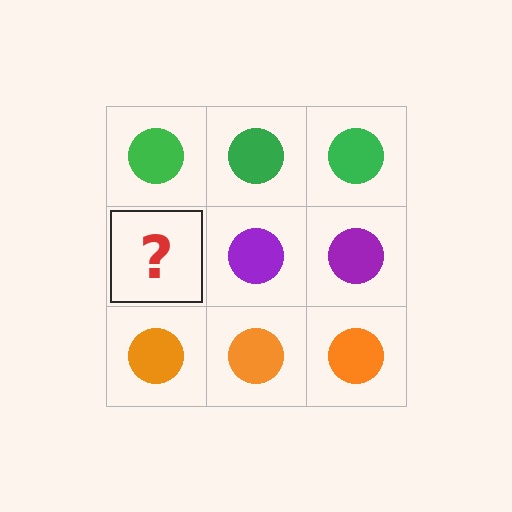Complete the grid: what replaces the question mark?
The question mark should be replaced with a purple circle.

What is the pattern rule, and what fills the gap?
The rule is that each row has a consistent color. The gap should be filled with a purple circle.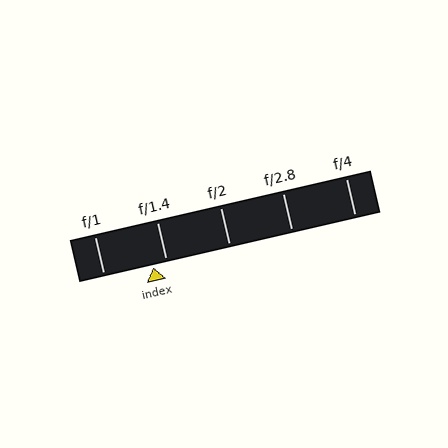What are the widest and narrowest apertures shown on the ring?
The widest aperture shown is f/1 and the narrowest is f/4.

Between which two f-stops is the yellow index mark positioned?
The index mark is between f/1 and f/1.4.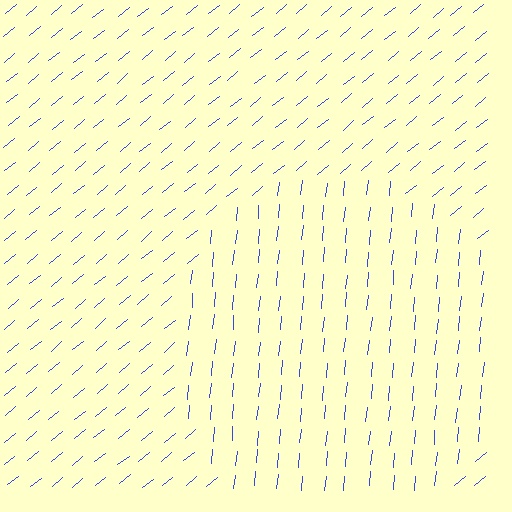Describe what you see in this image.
The image is filled with small blue line segments. A circle region in the image has lines oriented differently from the surrounding lines, creating a visible texture boundary.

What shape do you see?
I see a circle.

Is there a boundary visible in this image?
Yes, there is a texture boundary formed by a change in line orientation.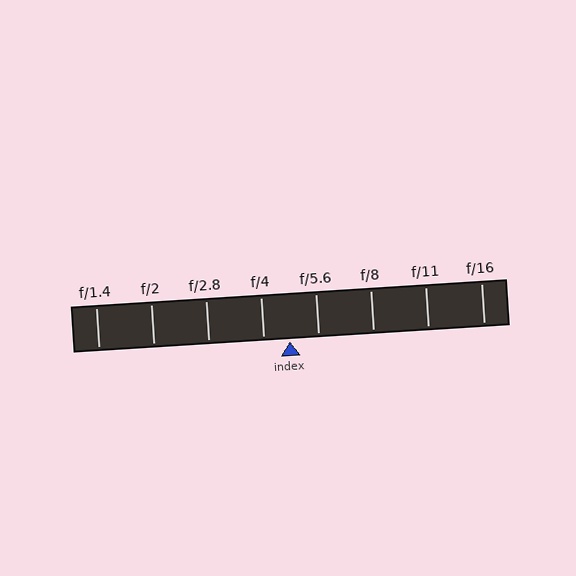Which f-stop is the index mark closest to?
The index mark is closest to f/4.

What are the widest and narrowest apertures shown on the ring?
The widest aperture shown is f/1.4 and the narrowest is f/16.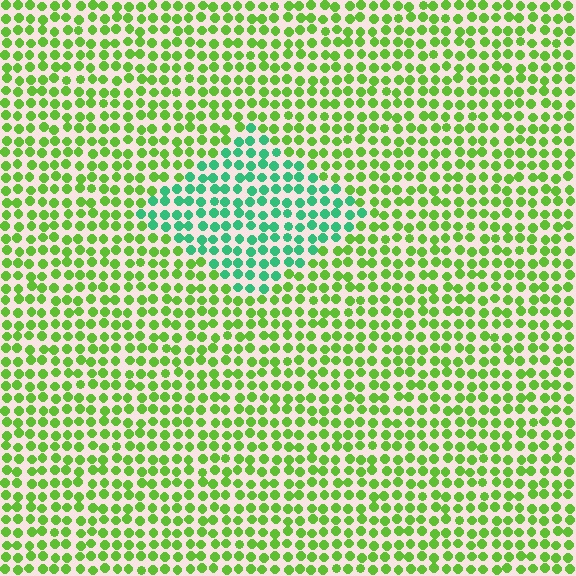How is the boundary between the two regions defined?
The boundary is defined purely by a slight shift in hue (about 49 degrees). Spacing, size, and orientation are identical on both sides.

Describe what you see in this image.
The image is filled with small lime elements in a uniform arrangement. A diamond-shaped region is visible where the elements are tinted to a slightly different hue, forming a subtle color boundary.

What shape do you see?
I see a diamond.